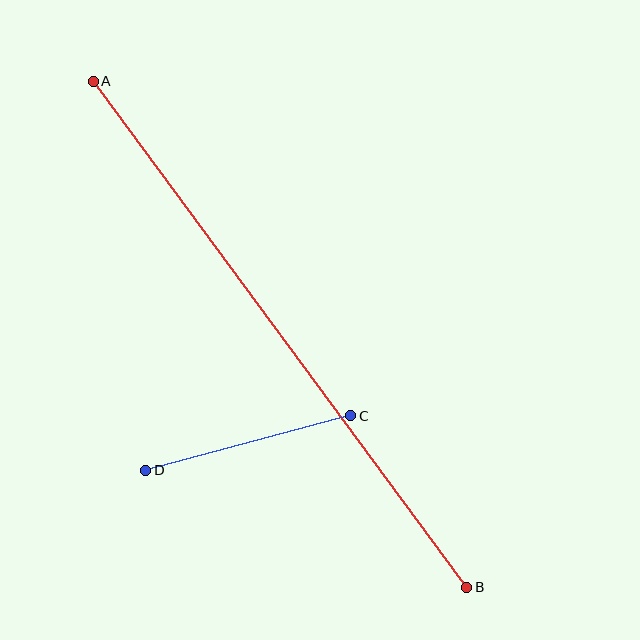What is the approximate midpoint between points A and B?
The midpoint is at approximately (280, 334) pixels.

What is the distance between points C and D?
The distance is approximately 212 pixels.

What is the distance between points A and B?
The distance is approximately 629 pixels.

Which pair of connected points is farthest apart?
Points A and B are farthest apart.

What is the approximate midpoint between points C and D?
The midpoint is at approximately (248, 443) pixels.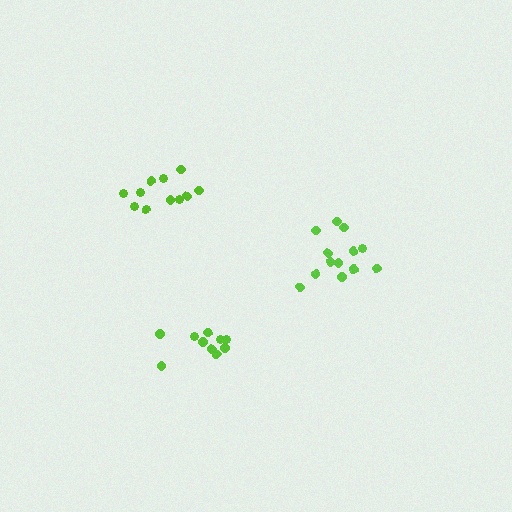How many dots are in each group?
Group 1: 13 dots, Group 2: 11 dots, Group 3: 10 dots (34 total).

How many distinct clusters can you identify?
There are 3 distinct clusters.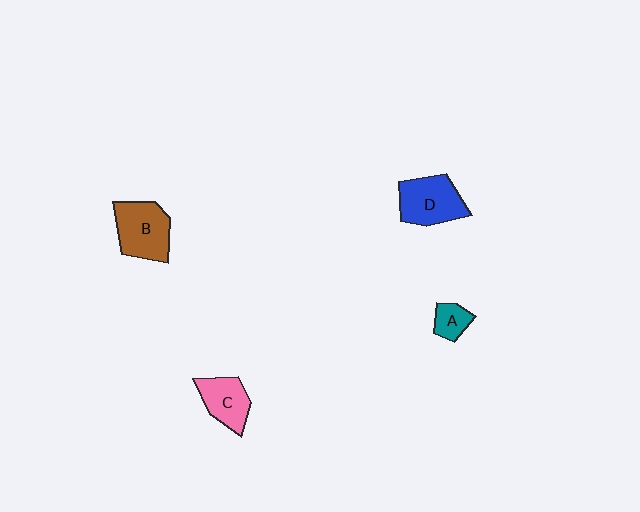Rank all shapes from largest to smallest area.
From largest to smallest: B (brown), D (blue), C (pink), A (teal).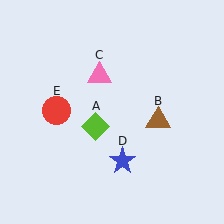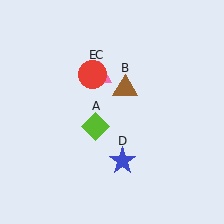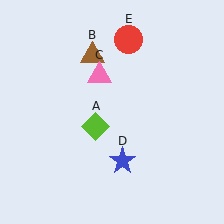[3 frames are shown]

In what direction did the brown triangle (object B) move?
The brown triangle (object B) moved up and to the left.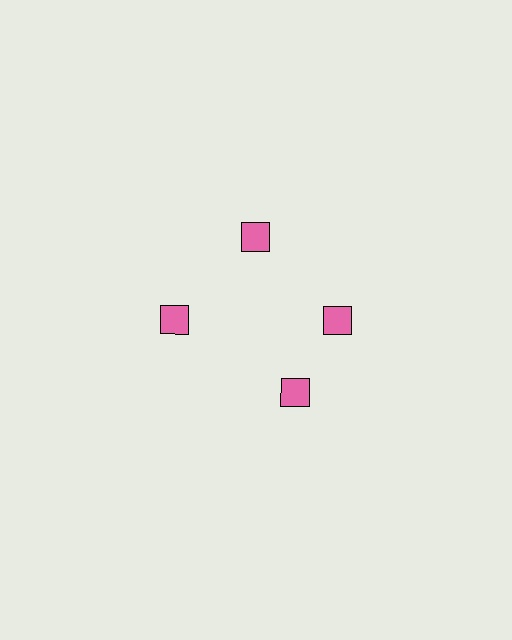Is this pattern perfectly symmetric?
No. The 4 pink diamonds are arranged in a ring, but one element near the 6 o'clock position is rotated out of alignment along the ring, breaking the 4-fold rotational symmetry.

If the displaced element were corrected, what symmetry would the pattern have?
It would have 4-fold rotational symmetry — the pattern would map onto itself every 90 degrees.